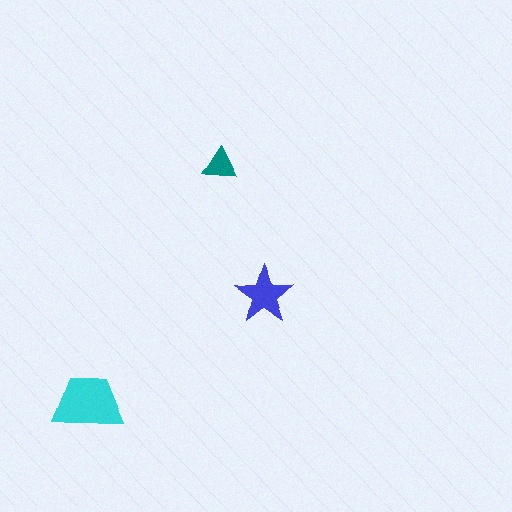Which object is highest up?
The teal triangle is topmost.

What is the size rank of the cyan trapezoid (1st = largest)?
1st.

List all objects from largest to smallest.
The cyan trapezoid, the blue star, the teal triangle.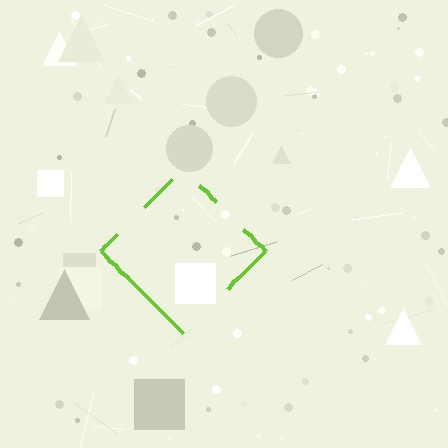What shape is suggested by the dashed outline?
The dashed outline suggests a diamond.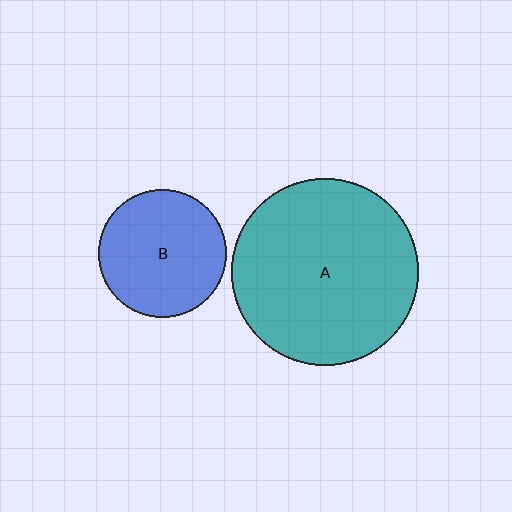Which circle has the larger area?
Circle A (teal).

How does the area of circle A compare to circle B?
Approximately 2.1 times.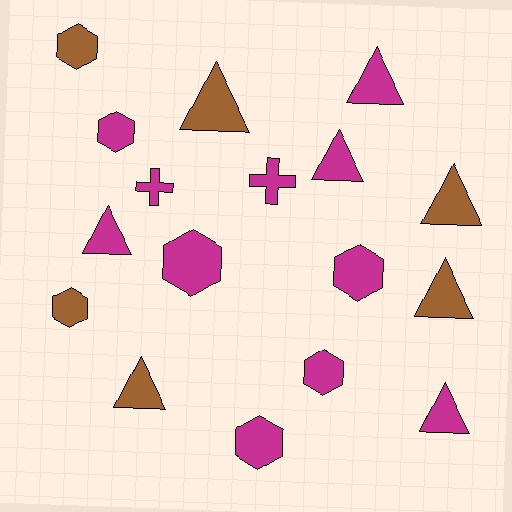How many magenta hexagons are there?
There are 5 magenta hexagons.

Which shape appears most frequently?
Triangle, with 8 objects.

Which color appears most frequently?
Magenta, with 11 objects.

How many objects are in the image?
There are 17 objects.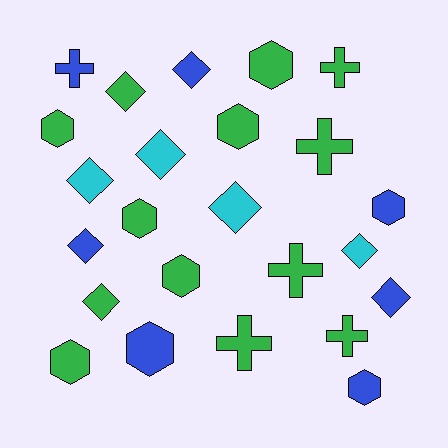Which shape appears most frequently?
Diamond, with 9 objects.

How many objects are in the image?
There are 24 objects.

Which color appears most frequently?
Green, with 13 objects.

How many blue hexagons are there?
There are 3 blue hexagons.